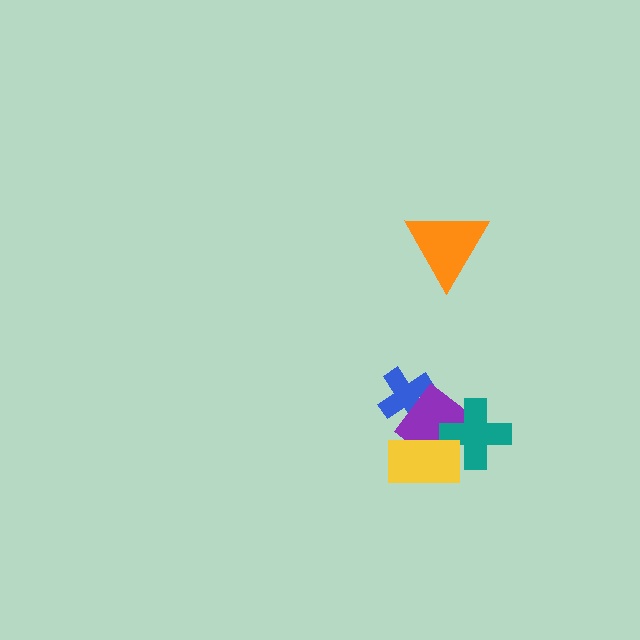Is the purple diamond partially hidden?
Yes, it is partially covered by another shape.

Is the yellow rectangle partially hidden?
No, no other shape covers it.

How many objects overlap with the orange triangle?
0 objects overlap with the orange triangle.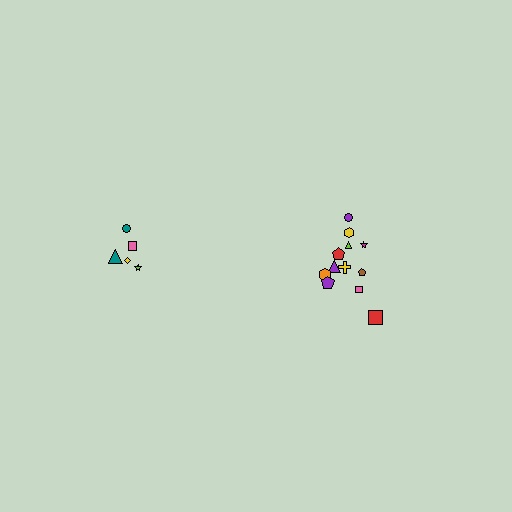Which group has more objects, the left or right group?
The right group.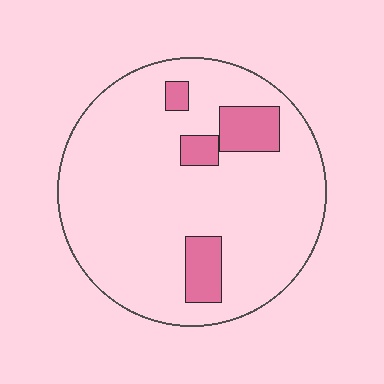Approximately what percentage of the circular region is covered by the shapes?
Approximately 15%.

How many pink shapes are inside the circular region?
4.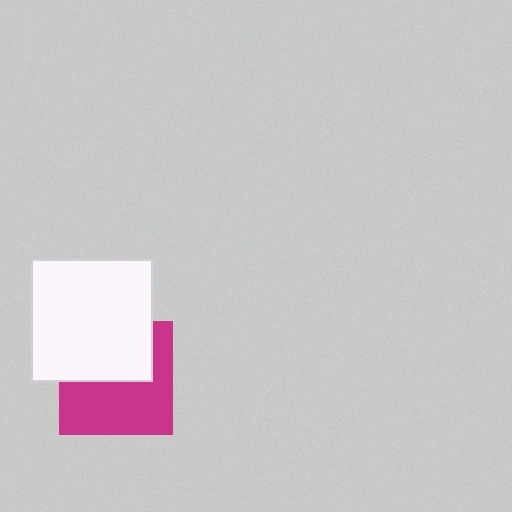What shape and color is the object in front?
The object in front is a white square.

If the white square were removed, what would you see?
You would see the complete magenta square.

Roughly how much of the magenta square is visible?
About half of it is visible (roughly 57%).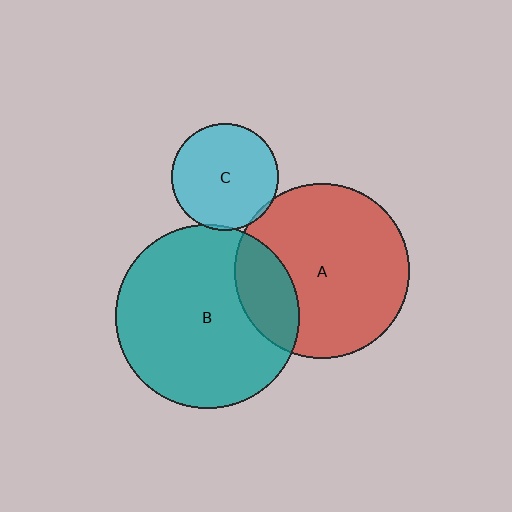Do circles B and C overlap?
Yes.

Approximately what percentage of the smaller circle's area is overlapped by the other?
Approximately 5%.